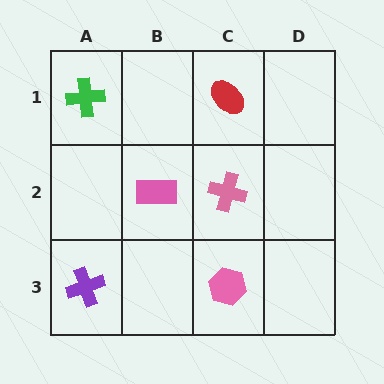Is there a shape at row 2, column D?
No, that cell is empty.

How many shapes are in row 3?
2 shapes.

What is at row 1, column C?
A red ellipse.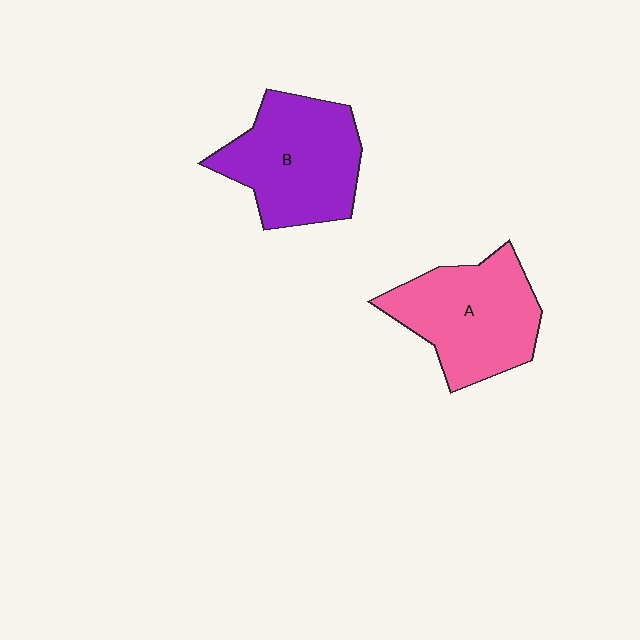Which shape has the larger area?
Shape B (purple).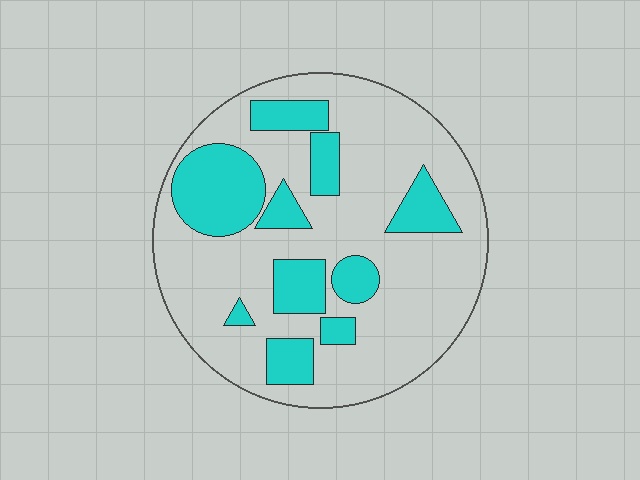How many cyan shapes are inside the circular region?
10.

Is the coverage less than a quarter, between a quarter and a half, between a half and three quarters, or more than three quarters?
Between a quarter and a half.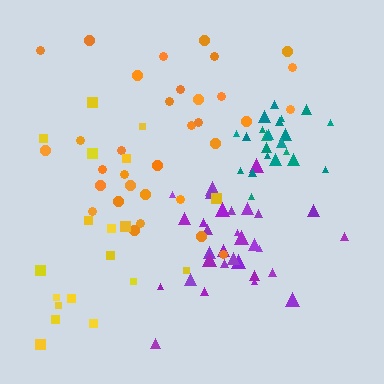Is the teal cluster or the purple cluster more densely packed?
Teal.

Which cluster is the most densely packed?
Teal.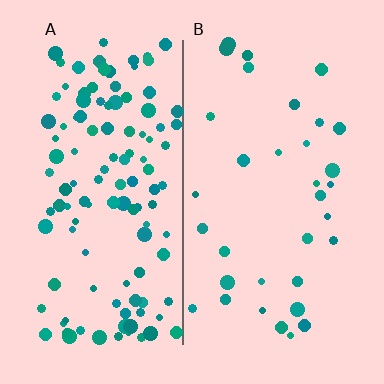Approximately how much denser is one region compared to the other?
Approximately 3.6× — region A over region B.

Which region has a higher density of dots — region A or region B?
A (the left).